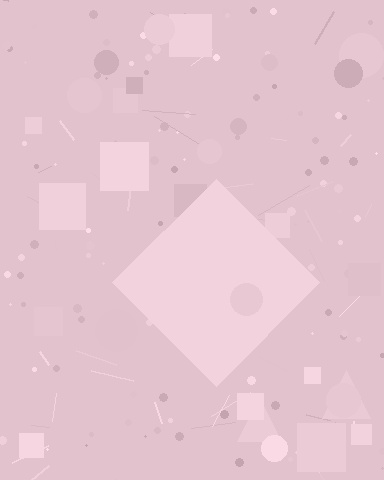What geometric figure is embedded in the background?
A diamond is embedded in the background.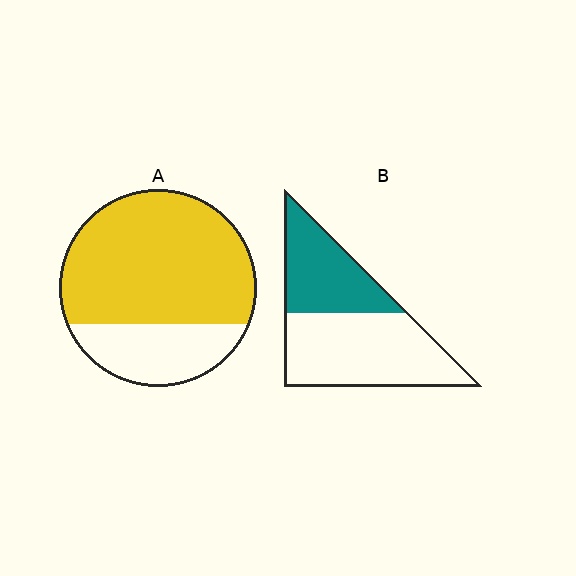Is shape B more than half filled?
No.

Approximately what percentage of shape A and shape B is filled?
A is approximately 75% and B is approximately 40%.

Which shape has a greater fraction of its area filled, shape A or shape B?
Shape A.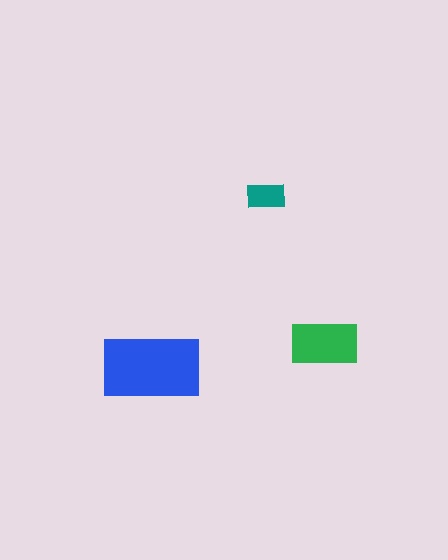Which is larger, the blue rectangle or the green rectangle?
The blue one.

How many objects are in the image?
There are 3 objects in the image.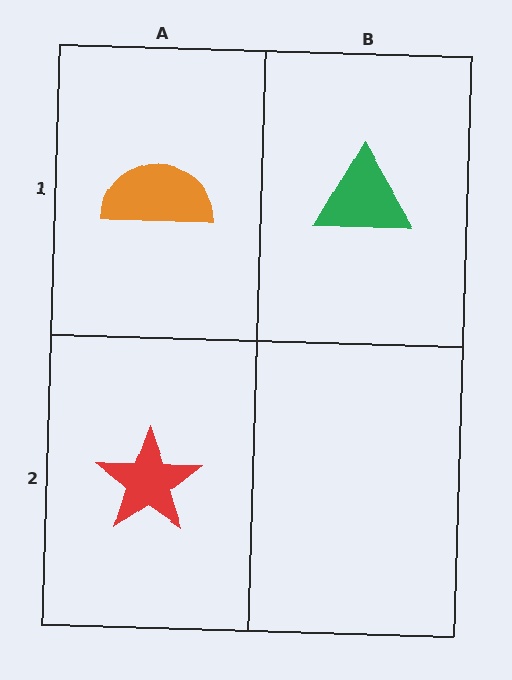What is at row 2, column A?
A red star.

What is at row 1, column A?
An orange semicircle.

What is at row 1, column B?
A green triangle.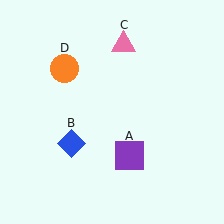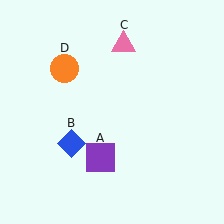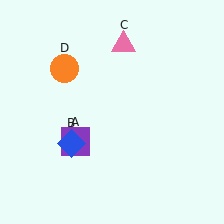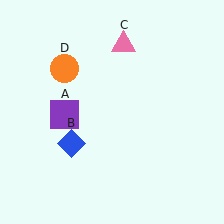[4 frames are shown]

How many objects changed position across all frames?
1 object changed position: purple square (object A).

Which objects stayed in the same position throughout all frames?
Blue diamond (object B) and pink triangle (object C) and orange circle (object D) remained stationary.